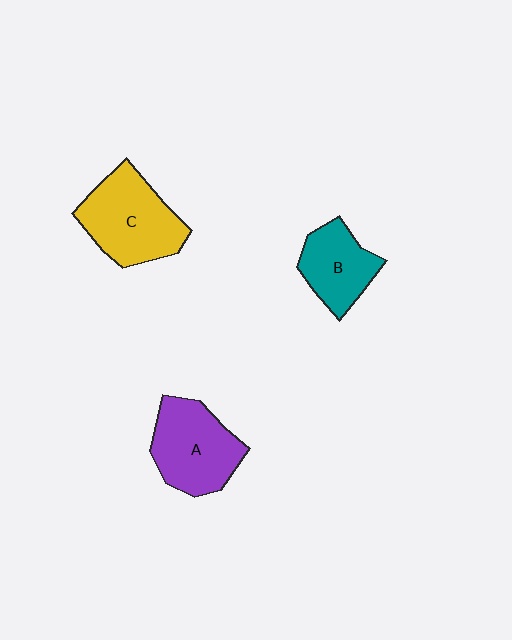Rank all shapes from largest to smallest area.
From largest to smallest: C (yellow), A (purple), B (teal).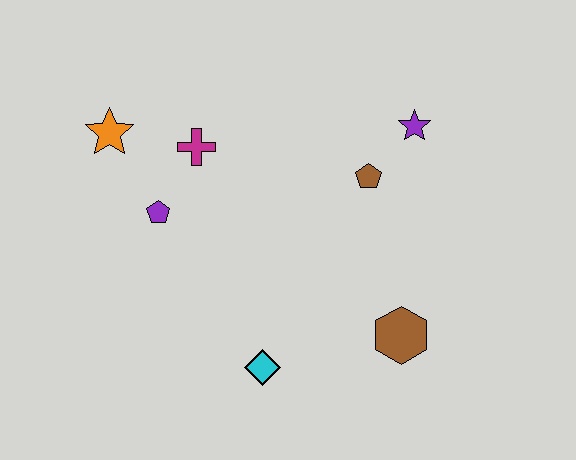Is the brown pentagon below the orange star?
Yes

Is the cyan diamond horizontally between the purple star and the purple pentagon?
Yes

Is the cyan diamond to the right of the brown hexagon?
No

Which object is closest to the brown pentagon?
The purple star is closest to the brown pentagon.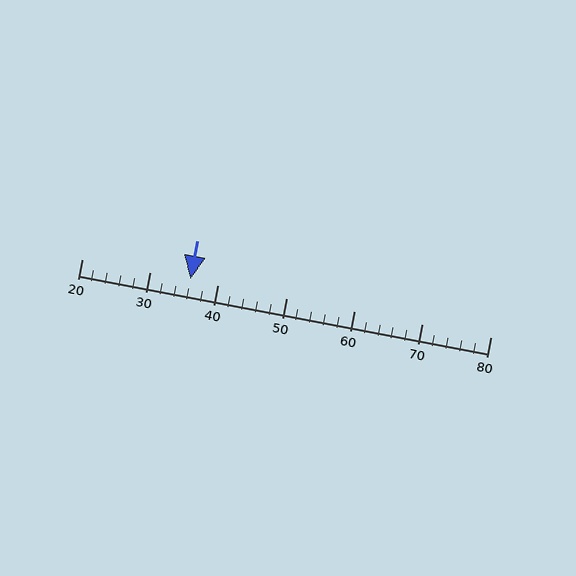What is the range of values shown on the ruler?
The ruler shows values from 20 to 80.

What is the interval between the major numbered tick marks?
The major tick marks are spaced 10 units apart.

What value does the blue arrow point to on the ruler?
The blue arrow points to approximately 36.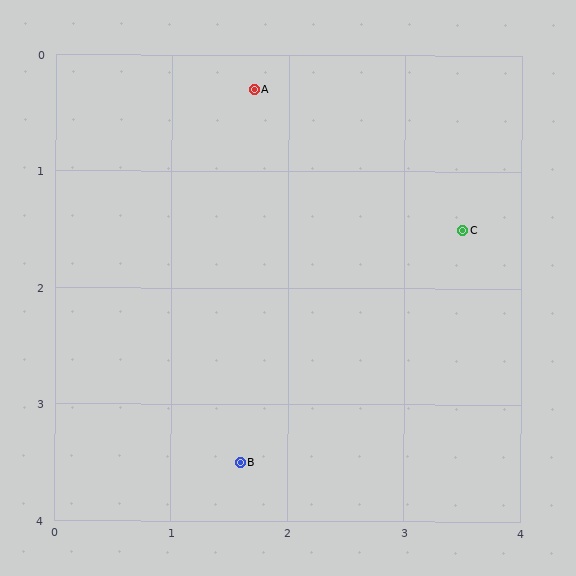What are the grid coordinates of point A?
Point A is at approximately (1.7, 0.3).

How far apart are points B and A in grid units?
Points B and A are about 3.2 grid units apart.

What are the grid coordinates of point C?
Point C is at approximately (3.5, 1.5).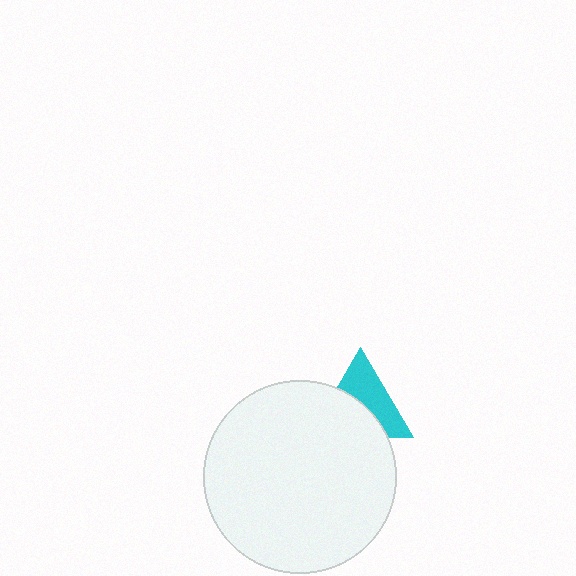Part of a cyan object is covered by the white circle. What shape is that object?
It is a triangle.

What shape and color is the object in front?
The object in front is a white circle.